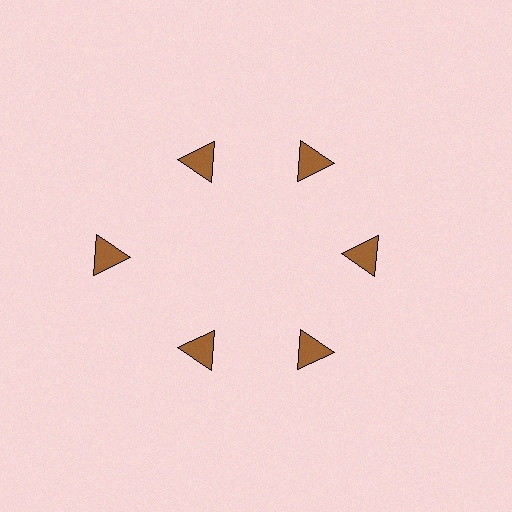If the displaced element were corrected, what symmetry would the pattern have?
It would have 6-fold rotational symmetry — the pattern would map onto itself every 60 degrees.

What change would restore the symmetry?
The symmetry would be restored by moving it inward, back onto the ring so that all 6 triangles sit at equal angles and equal distance from the center.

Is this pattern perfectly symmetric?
No. The 6 brown triangles are arranged in a ring, but one element near the 9 o'clock position is pushed outward from the center, breaking the 6-fold rotational symmetry.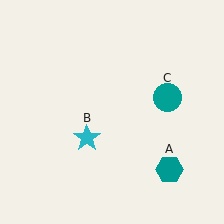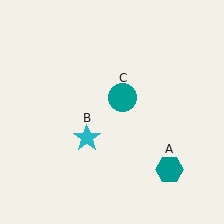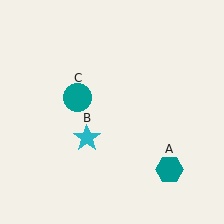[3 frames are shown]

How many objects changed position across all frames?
1 object changed position: teal circle (object C).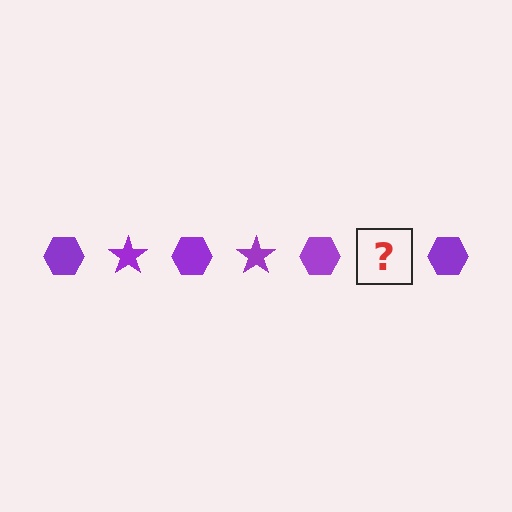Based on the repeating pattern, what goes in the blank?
The blank should be a purple star.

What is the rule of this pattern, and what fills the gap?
The rule is that the pattern cycles through hexagon, star shapes in purple. The gap should be filled with a purple star.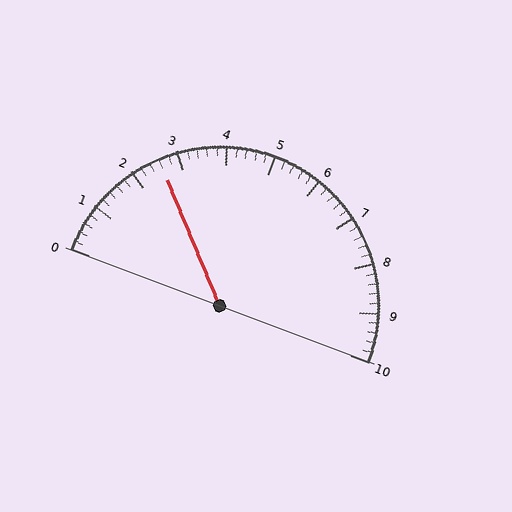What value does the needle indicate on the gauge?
The needle indicates approximately 2.6.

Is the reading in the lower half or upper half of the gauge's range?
The reading is in the lower half of the range (0 to 10).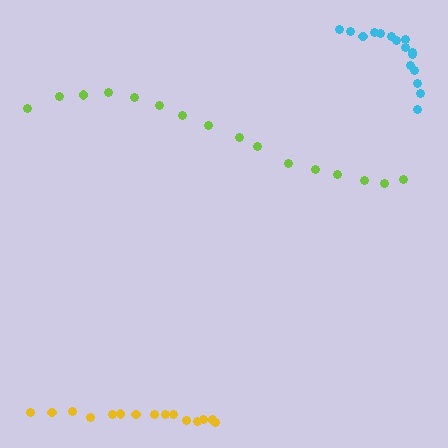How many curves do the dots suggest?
There are 3 distinct paths.